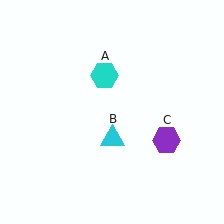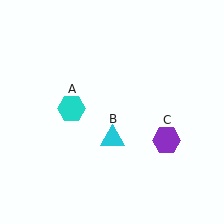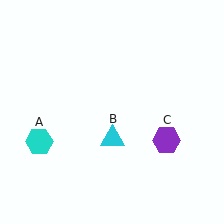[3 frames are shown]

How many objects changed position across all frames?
1 object changed position: cyan hexagon (object A).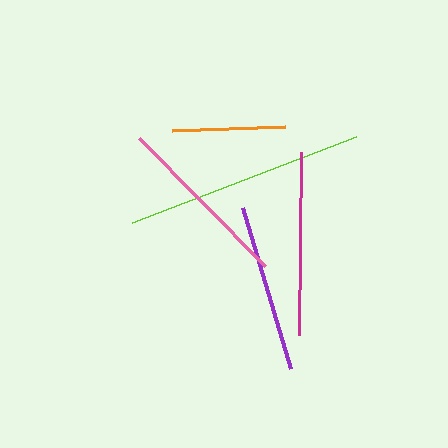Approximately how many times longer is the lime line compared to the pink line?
The lime line is approximately 1.3 times the length of the pink line.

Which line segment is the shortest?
The orange line is the shortest at approximately 113 pixels.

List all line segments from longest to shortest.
From longest to shortest: lime, magenta, pink, purple, orange.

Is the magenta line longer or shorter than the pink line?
The magenta line is longer than the pink line.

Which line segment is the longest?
The lime line is the longest at approximately 240 pixels.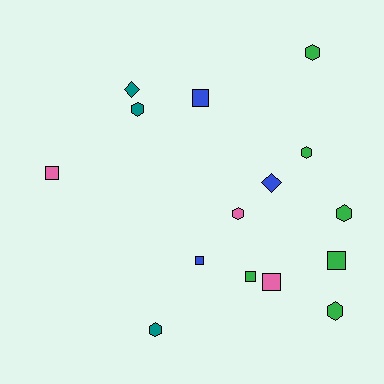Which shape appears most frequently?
Hexagon, with 7 objects.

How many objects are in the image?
There are 15 objects.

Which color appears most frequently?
Green, with 6 objects.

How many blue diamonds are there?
There is 1 blue diamond.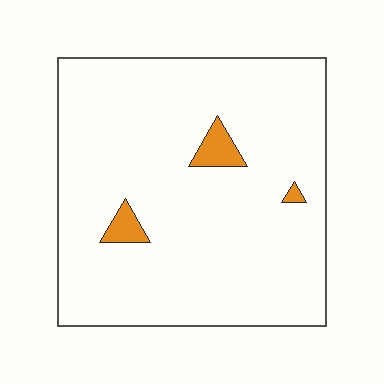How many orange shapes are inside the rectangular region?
3.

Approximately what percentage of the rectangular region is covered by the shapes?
Approximately 5%.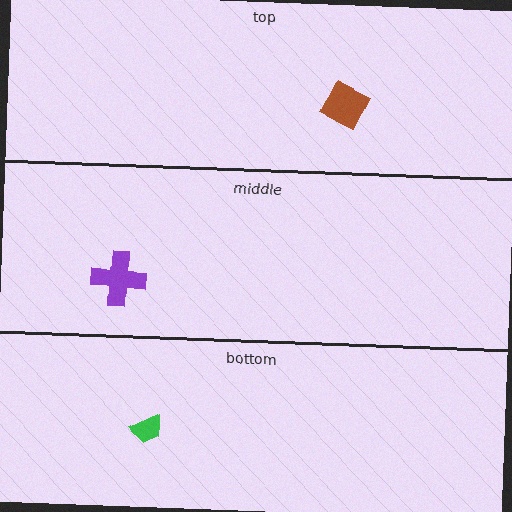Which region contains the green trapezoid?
The bottom region.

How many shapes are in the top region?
1.